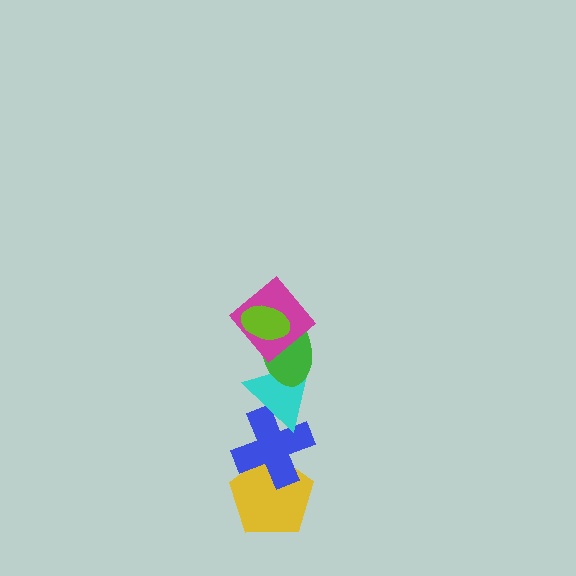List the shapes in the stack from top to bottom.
From top to bottom: the lime ellipse, the magenta diamond, the green ellipse, the cyan triangle, the blue cross, the yellow pentagon.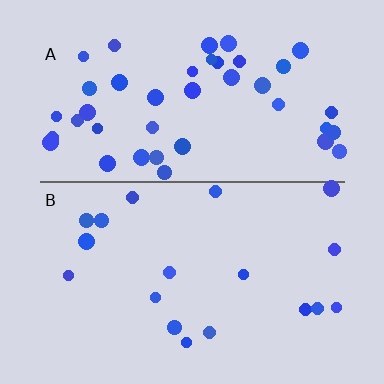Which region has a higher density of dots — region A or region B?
A (the top).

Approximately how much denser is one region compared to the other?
Approximately 2.3× — region A over region B.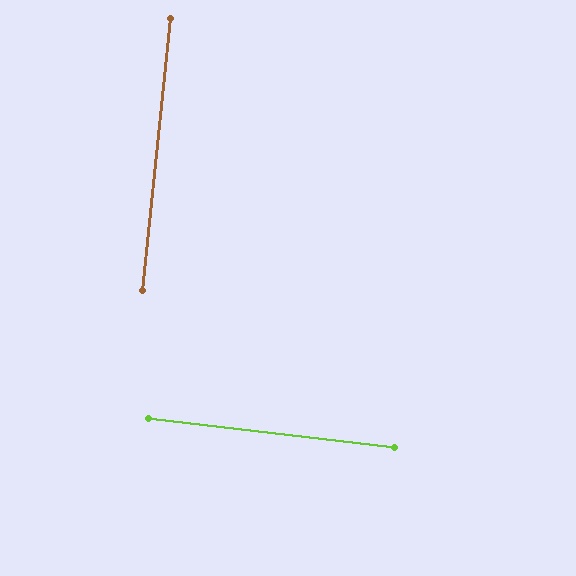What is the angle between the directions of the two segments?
Approximately 89 degrees.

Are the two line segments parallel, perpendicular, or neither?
Perpendicular — they meet at approximately 89°.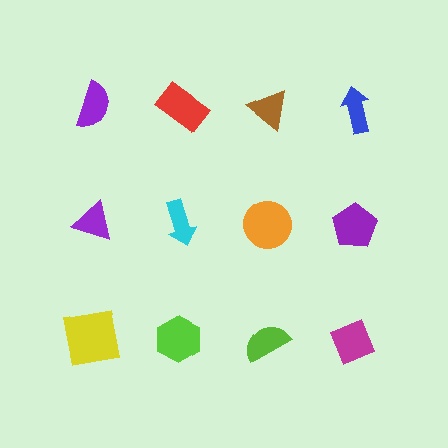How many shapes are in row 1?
4 shapes.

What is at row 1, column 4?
A blue arrow.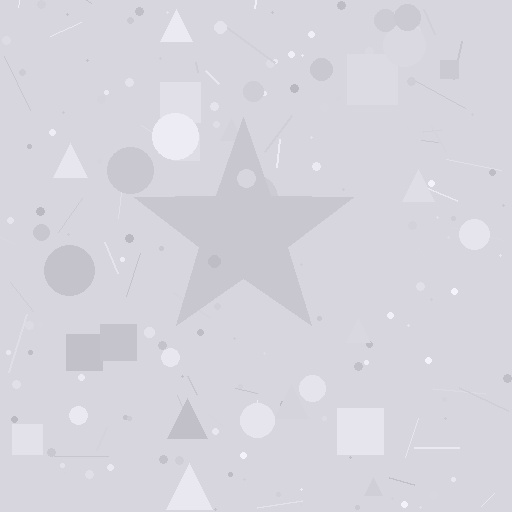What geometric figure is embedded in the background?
A star is embedded in the background.